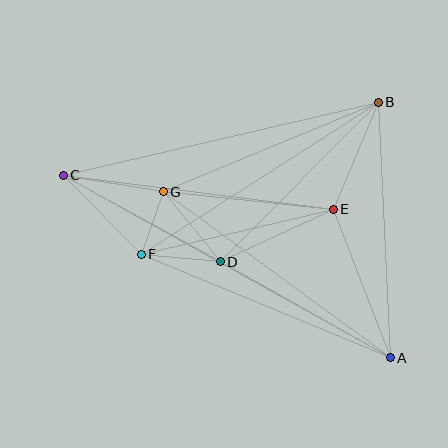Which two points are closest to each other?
Points F and G are closest to each other.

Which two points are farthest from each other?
Points A and C are farthest from each other.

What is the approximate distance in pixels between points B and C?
The distance between B and C is approximately 324 pixels.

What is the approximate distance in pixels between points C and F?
The distance between C and F is approximately 111 pixels.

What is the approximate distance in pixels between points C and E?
The distance between C and E is approximately 272 pixels.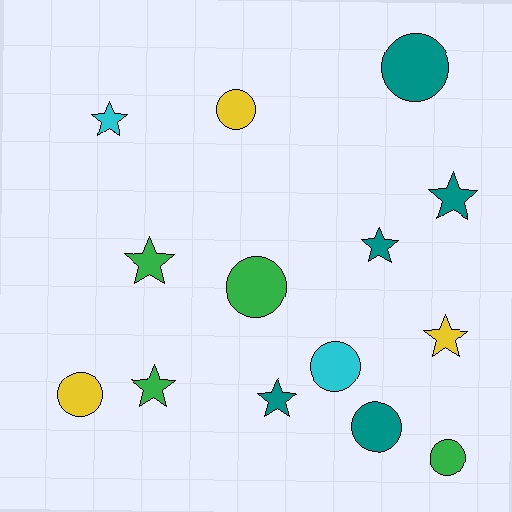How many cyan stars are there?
There is 1 cyan star.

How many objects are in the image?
There are 14 objects.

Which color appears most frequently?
Teal, with 5 objects.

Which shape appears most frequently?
Star, with 7 objects.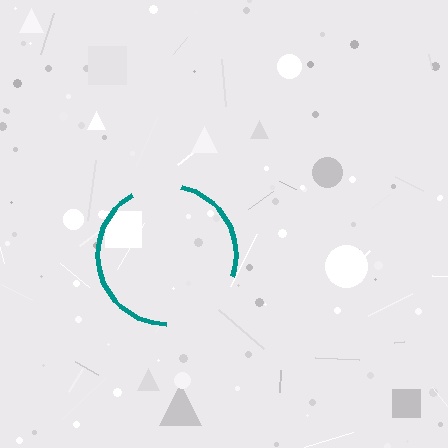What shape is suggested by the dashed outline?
The dashed outline suggests a circle.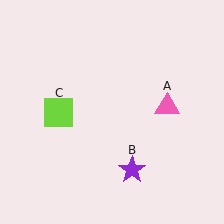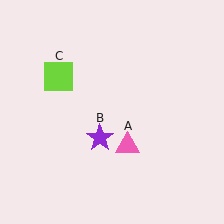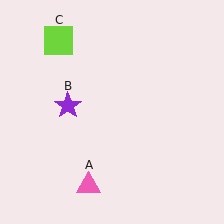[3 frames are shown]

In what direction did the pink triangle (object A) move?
The pink triangle (object A) moved down and to the left.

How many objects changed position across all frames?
3 objects changed position: pink triangle (object A), purple star (object B), lime square (object C).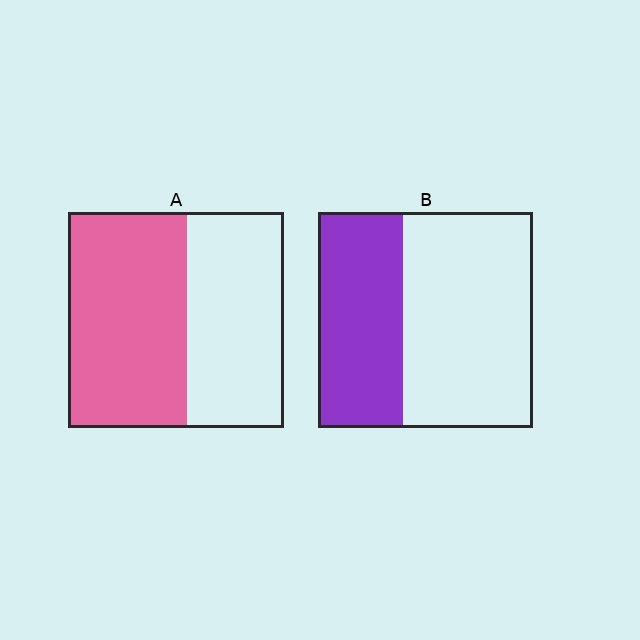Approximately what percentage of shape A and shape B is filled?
A is approximately 55% and B is approximately 40%.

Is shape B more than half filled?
No.